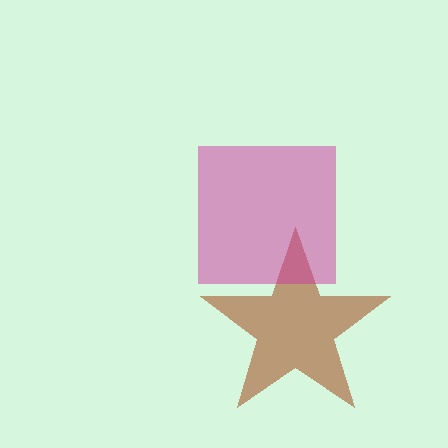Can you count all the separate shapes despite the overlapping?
Yes, there are 2 separate shapes.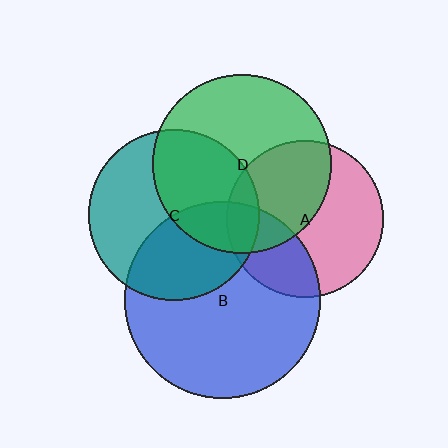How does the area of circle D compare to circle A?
Approximately 1.3 times.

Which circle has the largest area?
Circle B (blue).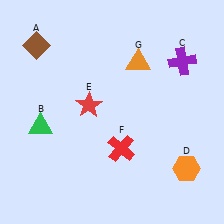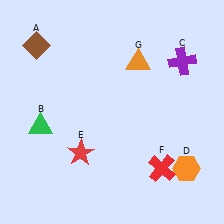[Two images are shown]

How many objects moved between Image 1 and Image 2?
2 objects moved between the two images.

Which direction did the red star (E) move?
The red star (E) moved down.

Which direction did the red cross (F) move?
The red cross (F) moved right.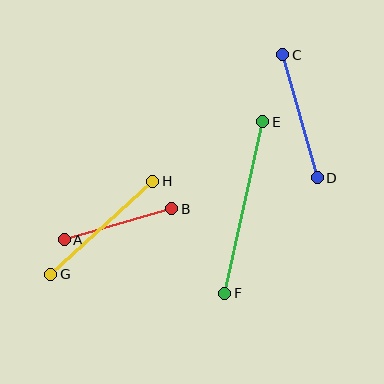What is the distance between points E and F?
The distance is approximately 176 pixels.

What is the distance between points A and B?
The distance is approximately 112 pixels.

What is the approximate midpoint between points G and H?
The midpoint is at approximately (102, 228) pixels.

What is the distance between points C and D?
The distance is approximately 128 pixels.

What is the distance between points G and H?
The distance is approximately 138 pixels.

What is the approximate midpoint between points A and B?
The midpoint is at approximately (118, 224) pixels.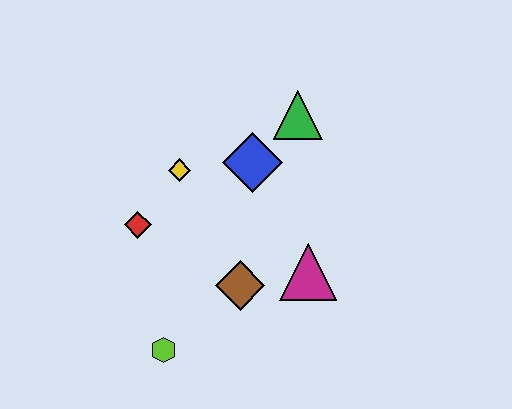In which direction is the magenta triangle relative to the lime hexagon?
The magenta triangle is to the right of the lime hexagon.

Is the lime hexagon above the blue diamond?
No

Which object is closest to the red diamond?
The yellow diamond is closest to the red diamond.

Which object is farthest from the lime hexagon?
The green triangle is farthest from the lime hexagon.